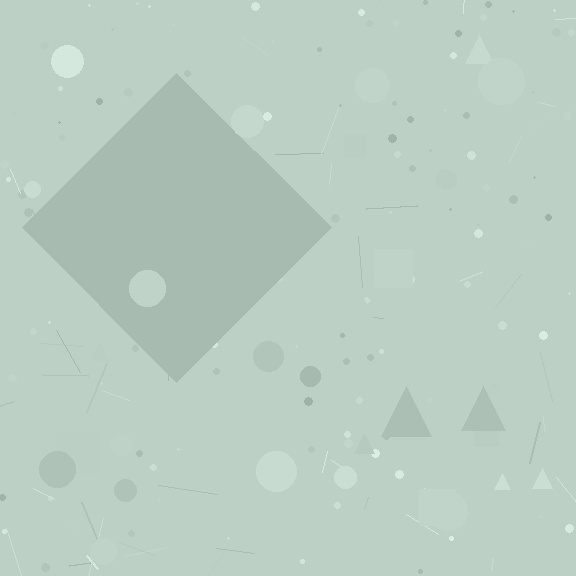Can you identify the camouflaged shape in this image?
The camouflaged shape is a diamond.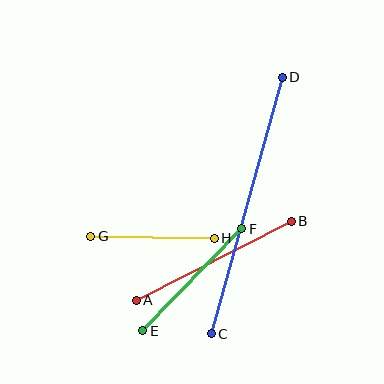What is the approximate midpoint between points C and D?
The midpoint is at approximately (247, 205) pixels.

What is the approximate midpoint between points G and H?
The midpoint is at approximately (152, 237) pixels.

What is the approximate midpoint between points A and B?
The midpoint is at approximately (214, 261) pixels.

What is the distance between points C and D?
The distance is approximately 266 pixels.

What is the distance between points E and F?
The distance is approximately 142 pixels.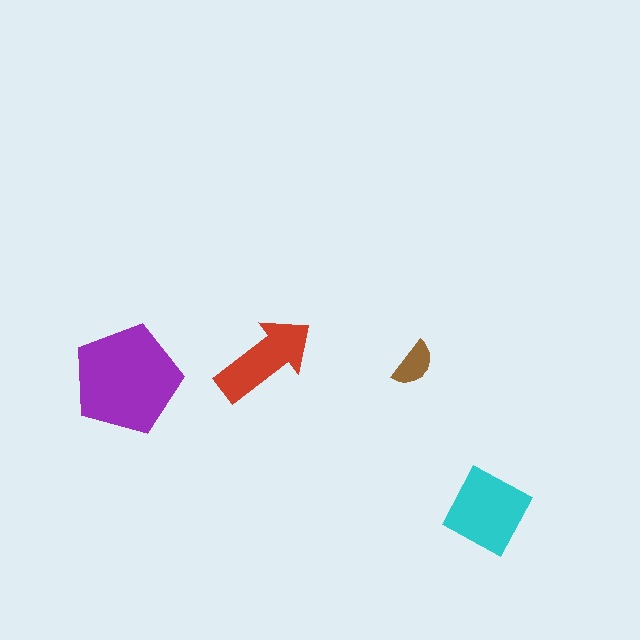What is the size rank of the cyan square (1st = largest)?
2nd.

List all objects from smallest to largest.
The brown semicircle, the red arrow, the cyan square, the purple pentagon.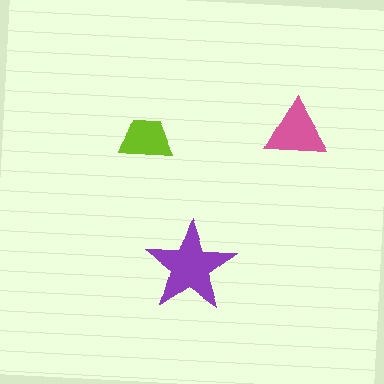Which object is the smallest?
The lime trapezoid.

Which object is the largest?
The purple star.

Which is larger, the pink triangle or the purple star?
The purple star.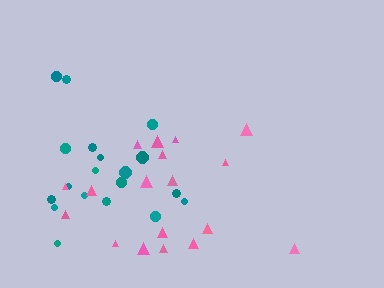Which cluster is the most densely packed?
Teal.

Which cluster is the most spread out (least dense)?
Pink.